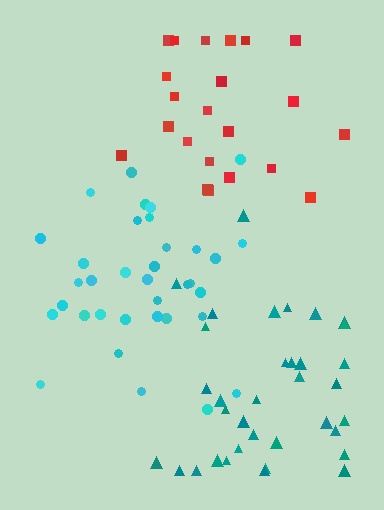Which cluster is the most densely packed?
Cyan.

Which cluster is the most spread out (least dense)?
Red.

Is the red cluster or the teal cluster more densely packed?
Teal.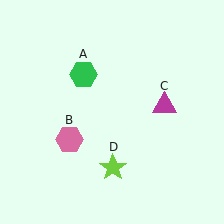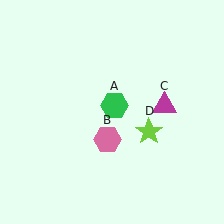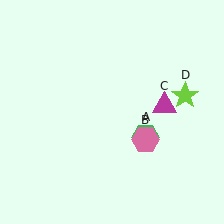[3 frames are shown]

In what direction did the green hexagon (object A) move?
The green hexagon (object A) moved down and to the right.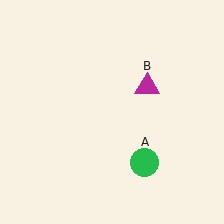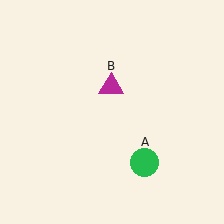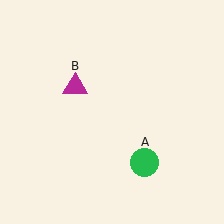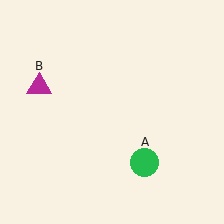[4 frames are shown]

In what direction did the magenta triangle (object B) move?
The magenta triangle (object B) moved left.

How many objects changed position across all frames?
1 object changed position: magenta triangle (object B).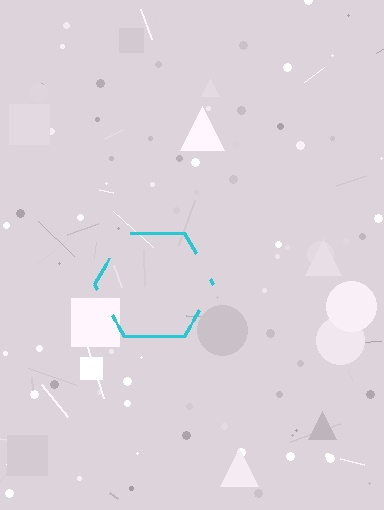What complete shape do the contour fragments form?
The contour fragments form a hexagon.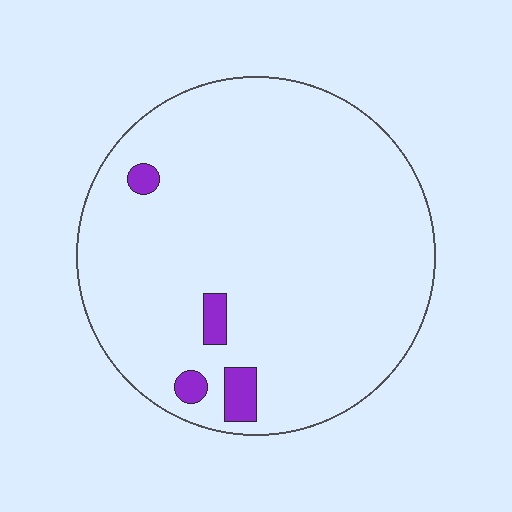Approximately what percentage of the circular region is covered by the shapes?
Approximately 5%.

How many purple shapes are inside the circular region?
4.